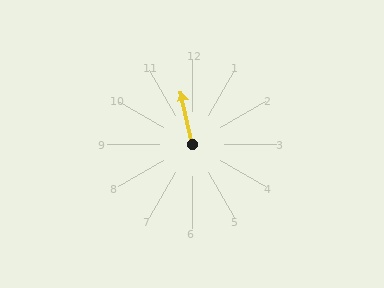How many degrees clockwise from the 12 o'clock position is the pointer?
Approximately 348 degrees.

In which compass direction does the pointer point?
North.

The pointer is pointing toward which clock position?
Roughly 12 o'clock.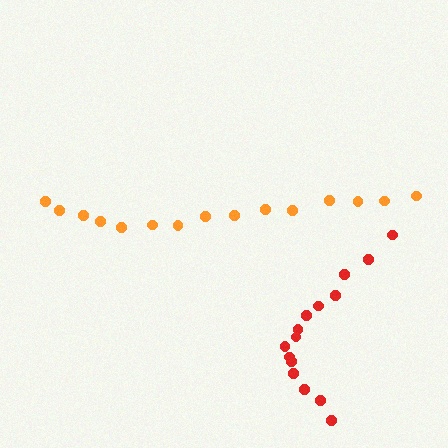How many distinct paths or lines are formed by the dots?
There are 2 distinct paths.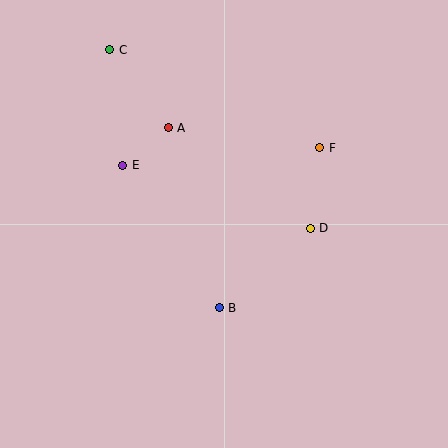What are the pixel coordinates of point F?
Point F is at (320, 148).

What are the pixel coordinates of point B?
Point B is at (219, 308).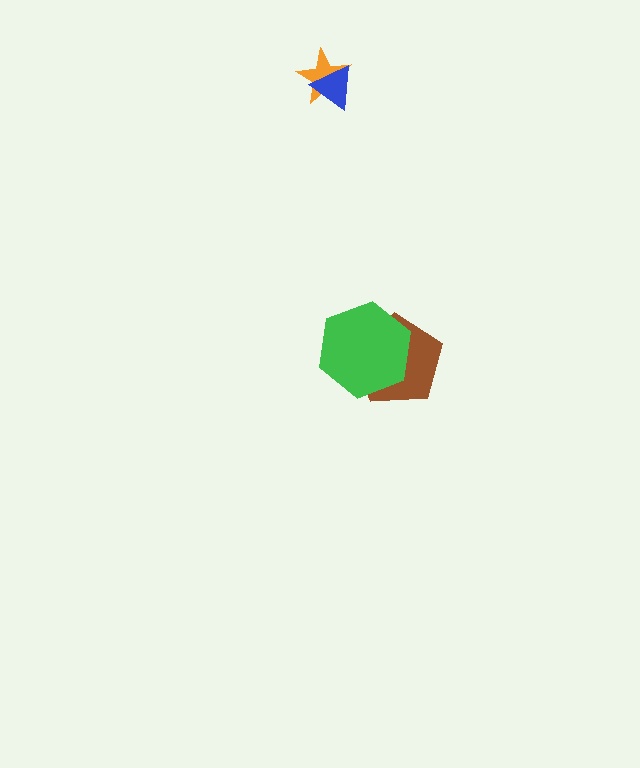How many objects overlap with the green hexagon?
1 object overlaps with the green hexagon.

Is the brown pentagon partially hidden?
Yes, it is partially covered by another shape.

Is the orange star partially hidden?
Yes, it is partially covered by another shape.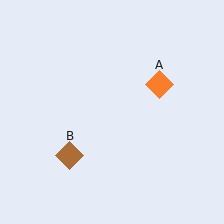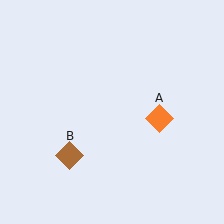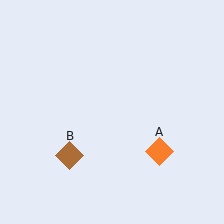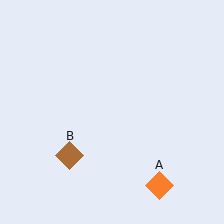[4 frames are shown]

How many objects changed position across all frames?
1 object changed position: orange diamond (object A).